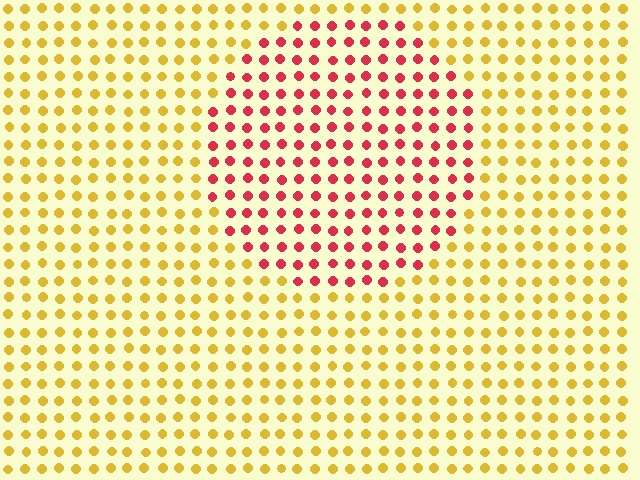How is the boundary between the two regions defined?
The boundary is defined purely by a slight shift in hue (about 58 degrees). Spacing, size, and orientation are identical on both sides.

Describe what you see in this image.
The image is filled with small yellow elements in a uniform arrangement. A circle-shaped region is visible where the elements are tinted to a slightly different hue, forming a subtle color boundary.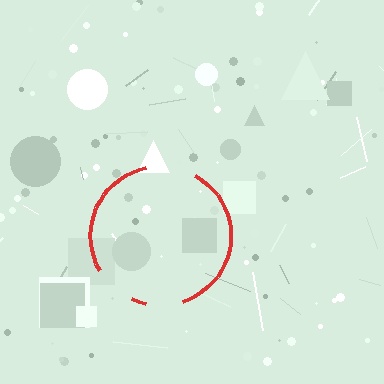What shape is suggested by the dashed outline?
The dashed outline suggests a circle.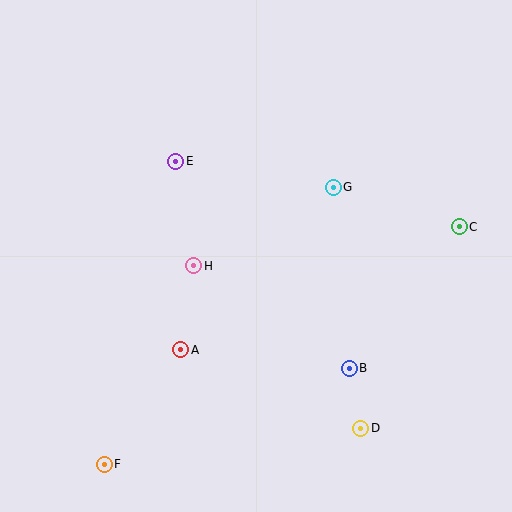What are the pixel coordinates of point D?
Point D is at (361, 428).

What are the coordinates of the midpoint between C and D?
The midpoint between C and D is at (410, 328).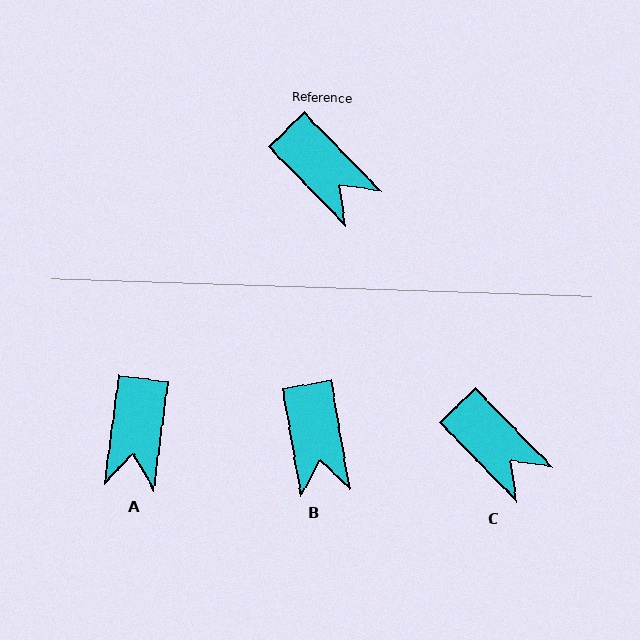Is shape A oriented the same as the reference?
No, it is off by about 52 degrees.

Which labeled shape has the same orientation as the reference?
C.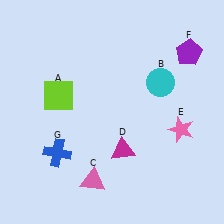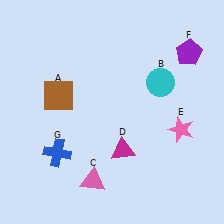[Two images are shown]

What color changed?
The square (A) changed from lime in Image 1 to brown in Image 2.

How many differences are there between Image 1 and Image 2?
There is 1 difference between the two images.